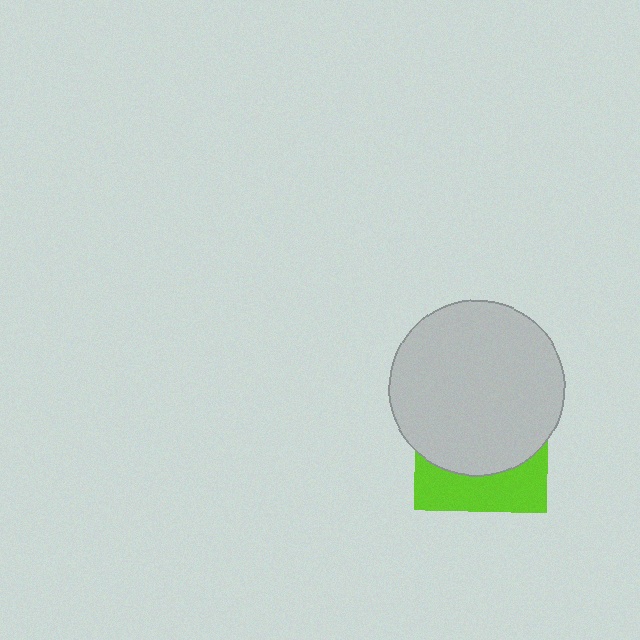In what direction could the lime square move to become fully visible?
The lime square could move down. That would shift it out from behind the light gray circle entirely.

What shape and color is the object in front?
The object in front is a light gray circle.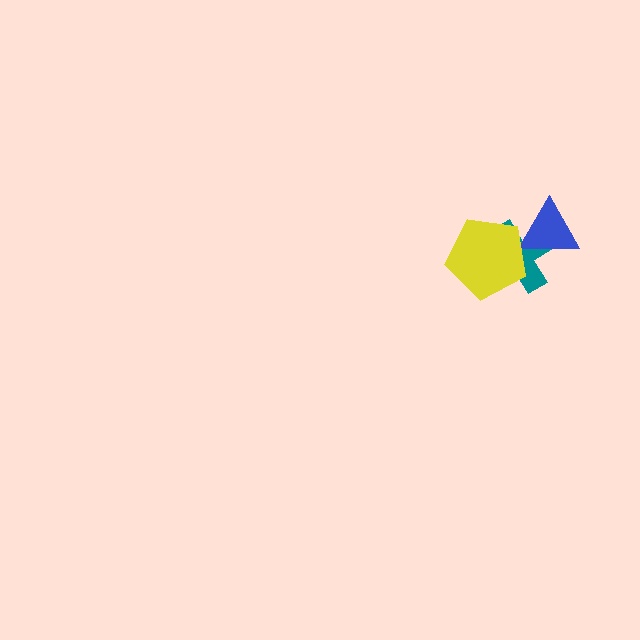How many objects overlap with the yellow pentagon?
2 objects overlap with the yellow pentagon.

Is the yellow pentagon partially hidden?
No, no other shape covers it.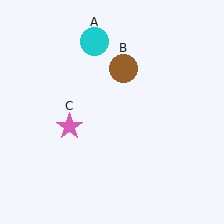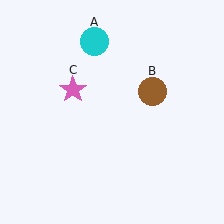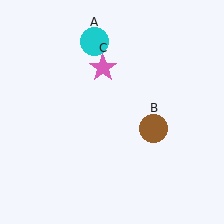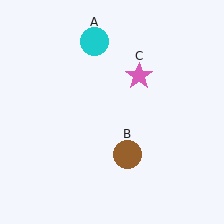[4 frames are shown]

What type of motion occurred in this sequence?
The brown circle (object B), pink star (object C) rotated clockwise around the center of the scene.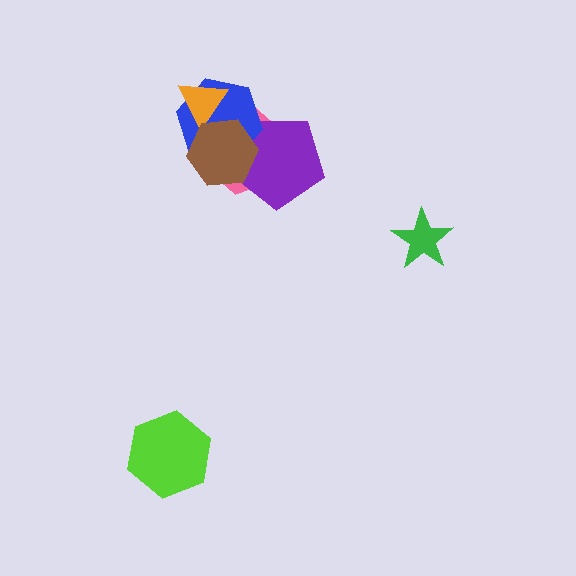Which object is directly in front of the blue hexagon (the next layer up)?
The orange triangle is directly in front of the blue hexagon.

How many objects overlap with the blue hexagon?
4 objects overlap with the blue hexagon.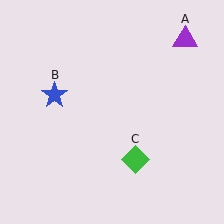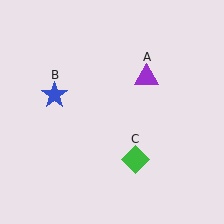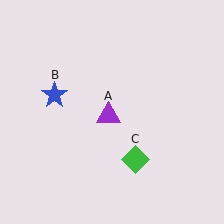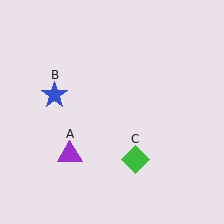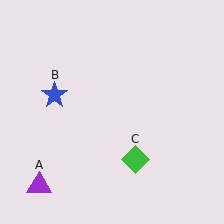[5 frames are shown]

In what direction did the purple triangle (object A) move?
The purple triangle (object A) moved down and to the left.